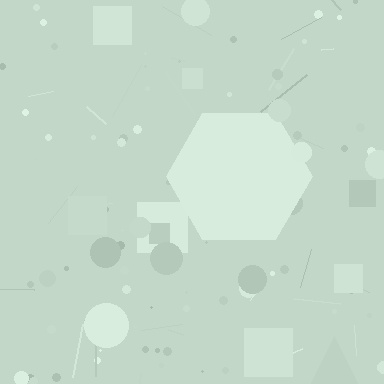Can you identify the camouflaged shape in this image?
The camouflaged shape is a hexagon.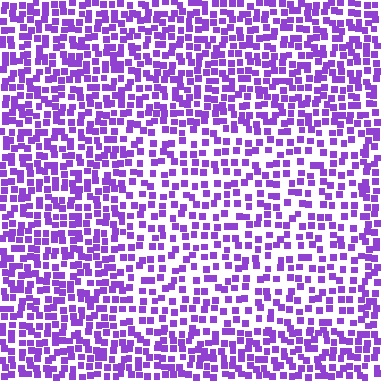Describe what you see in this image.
The image contains small purple elements arranged at two different densities. A rectangle-shaped region is visible where the elements are less densely packed than the surrounding area.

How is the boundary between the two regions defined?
The boundary is defined by a change in element density (approximately 1.6x ratio). All elements are the same color, size, and shape.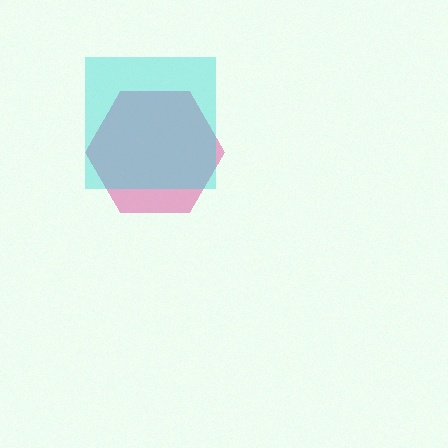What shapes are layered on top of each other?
The layered shapes are: a magenta hexagon, a cyan square.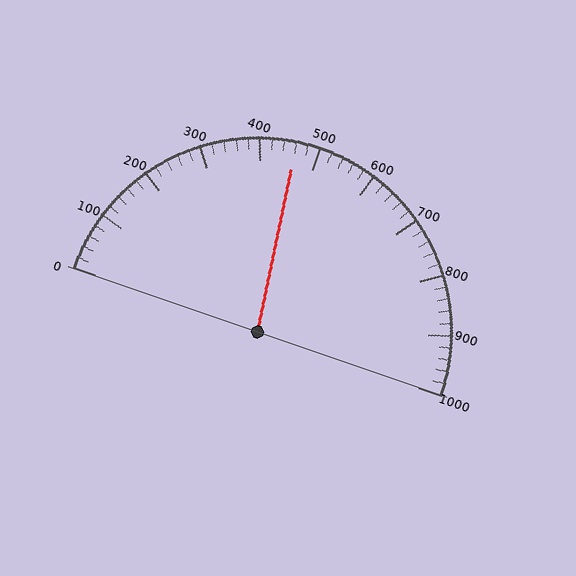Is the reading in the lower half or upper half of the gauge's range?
The reading is in the lower half of the range (0 to 1000).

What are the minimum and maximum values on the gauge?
The gauge ranges from 0 to 1000.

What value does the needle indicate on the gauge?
The needle indicates approximately 460.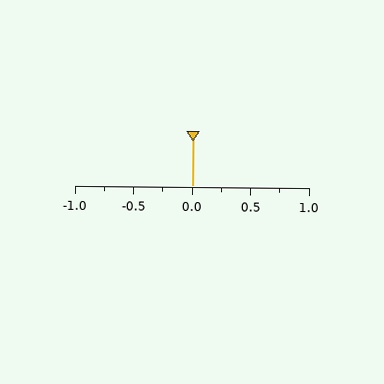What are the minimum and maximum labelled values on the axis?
The axis runs from -1.0 to 1.0.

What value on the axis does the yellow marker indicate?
The marker indicates approximately 0.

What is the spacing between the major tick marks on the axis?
The major ticks are spaced 0.5 apart.